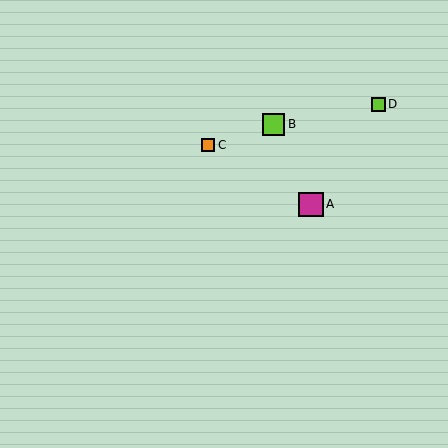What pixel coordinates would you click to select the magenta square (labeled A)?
Click at (311, 204) to select the magenta square A.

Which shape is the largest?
The magenta square (labeled A) is the largest.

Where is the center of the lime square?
The center of the lime square is at (274, 124).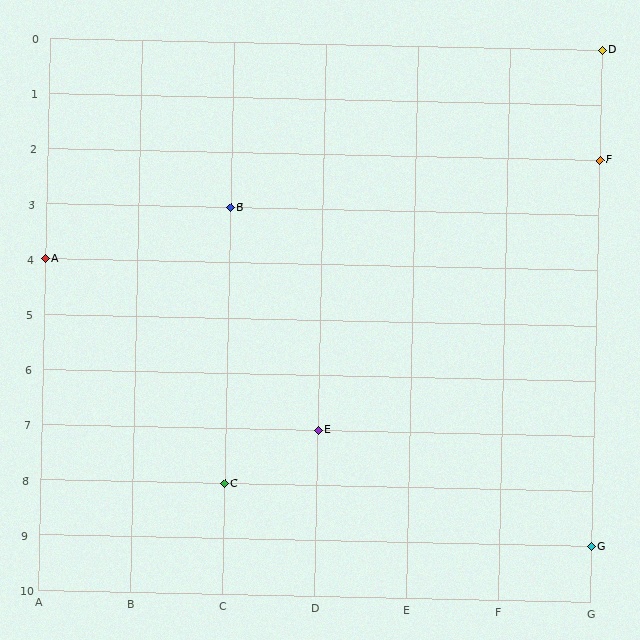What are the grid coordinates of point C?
Point C is at grid coordinates (C, 8).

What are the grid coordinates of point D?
Point D is at grid coordinates (G, 0).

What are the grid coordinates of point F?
Point F is at grid coordinates (G, 2).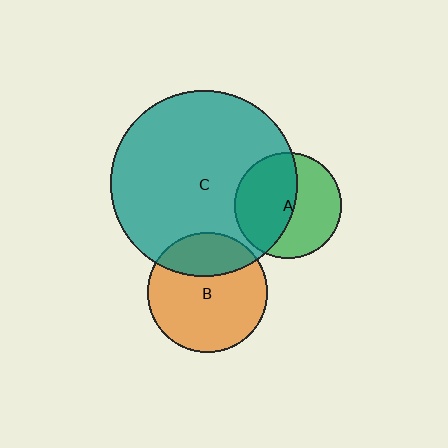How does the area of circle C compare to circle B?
Approximately 2.4 times.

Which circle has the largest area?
Circle C (teal).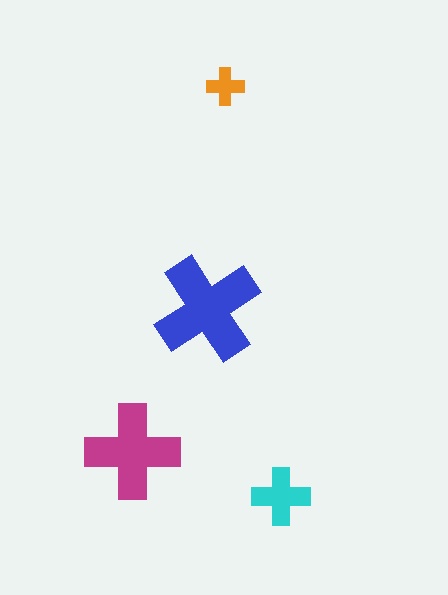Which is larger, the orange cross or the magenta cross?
The magenta one.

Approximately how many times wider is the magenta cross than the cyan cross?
About 1.5 times wider.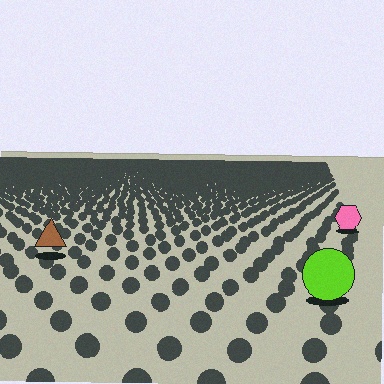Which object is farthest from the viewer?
The pink hexagon is farthest from the viewer. It appears smaller and the ground texture around it is denser.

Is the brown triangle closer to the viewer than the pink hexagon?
Yes. The brown triangle is closer — you can tell from the texture gradient: the ground texture is coarser near it.